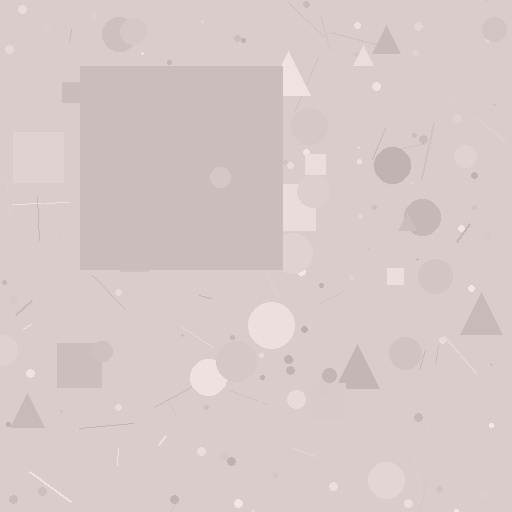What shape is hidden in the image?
A square is hidden in the image.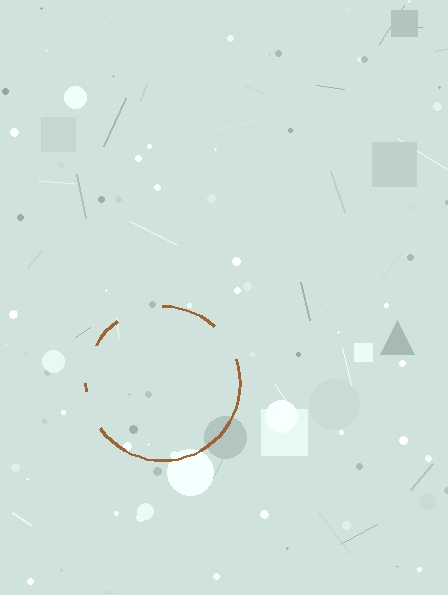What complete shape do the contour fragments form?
The contour fragments form a circle.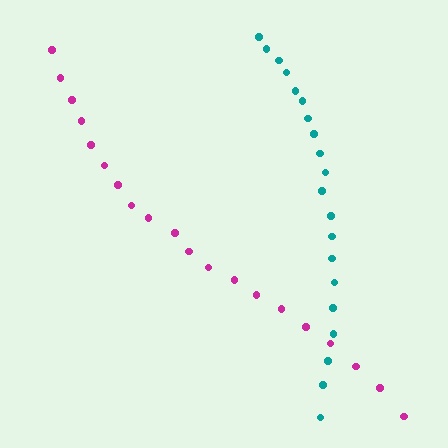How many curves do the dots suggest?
There are 2 distinct paths.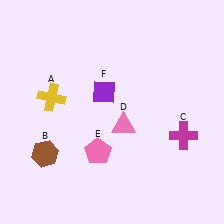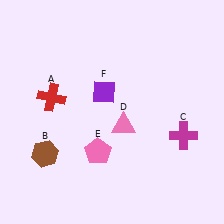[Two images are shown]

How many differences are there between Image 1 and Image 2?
There is 1 difference between the two images.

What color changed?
The cross (A) changed from yellow in Image 1 to red in Image 2.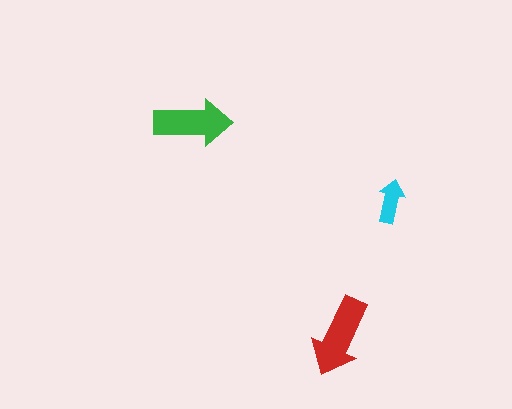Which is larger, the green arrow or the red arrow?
The red one.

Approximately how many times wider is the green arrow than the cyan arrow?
About 2 times wider.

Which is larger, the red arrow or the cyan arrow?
The red one.